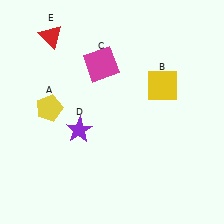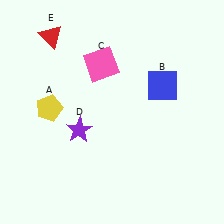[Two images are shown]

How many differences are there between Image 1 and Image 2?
There are 2 differences between the two images.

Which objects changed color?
B changed from yellow to blue. C changed from magenta to pink.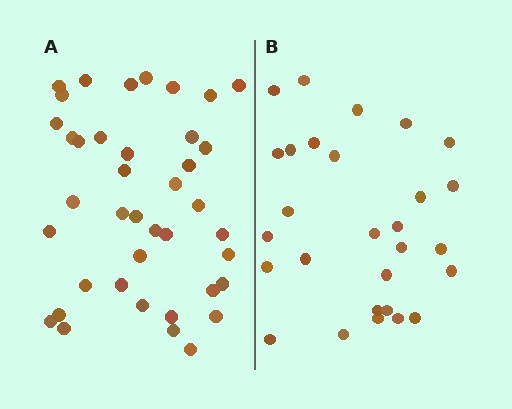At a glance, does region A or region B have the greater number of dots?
Region A (the left region) has more dots.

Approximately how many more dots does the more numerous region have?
Region A has roughly 12 or so more dots than region B.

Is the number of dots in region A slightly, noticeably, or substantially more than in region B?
Region A has noticeably more, but not dramatically so. The ratio is roughly 1.4 to 1.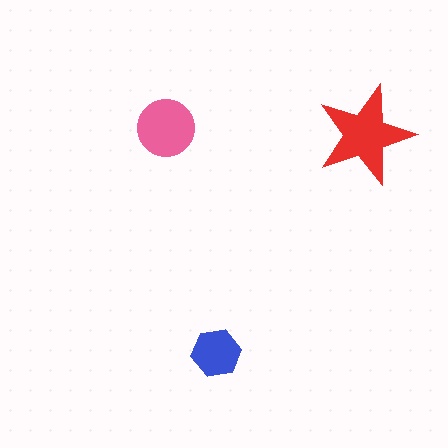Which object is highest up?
The pink circle is topmost.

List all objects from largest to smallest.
The red star, the pink circle, the blue hexagon.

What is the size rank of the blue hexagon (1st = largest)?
3rd.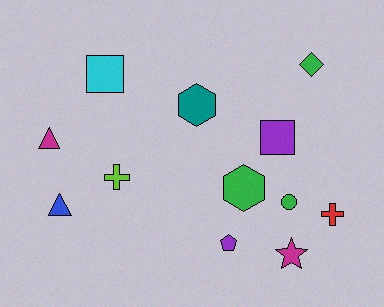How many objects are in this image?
There are 12 objects.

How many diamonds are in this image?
There is 1 diamond.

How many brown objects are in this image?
There are no brown objects.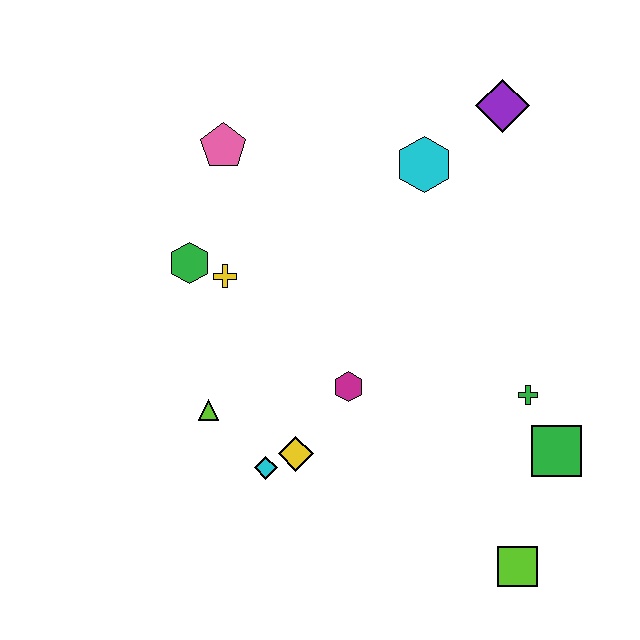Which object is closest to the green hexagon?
The yellow cross is closest to the green hexagon.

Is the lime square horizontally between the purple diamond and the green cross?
Yes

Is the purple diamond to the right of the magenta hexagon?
Yes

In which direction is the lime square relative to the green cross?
The lime square is below the green cross.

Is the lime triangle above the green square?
Yes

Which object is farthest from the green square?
The pink pentagon is farthest from the green square.